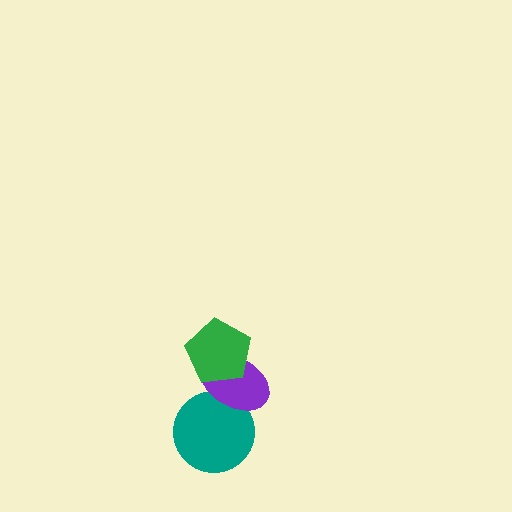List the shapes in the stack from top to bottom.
From top to bottom: the green pentagon, the purple ellipse, the teal circle.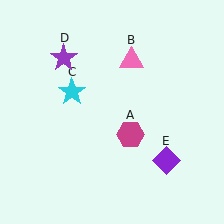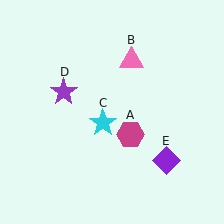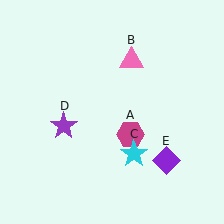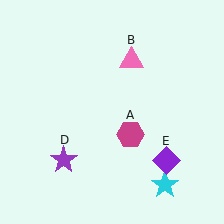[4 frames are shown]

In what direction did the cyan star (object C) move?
The cyan star (object C) moved down and to the right.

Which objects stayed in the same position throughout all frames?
Magenta hexagon (object A) and pink triangle (object B) and purple diamond (object E) remained stationary.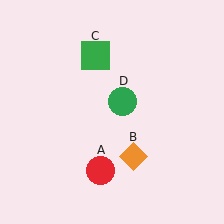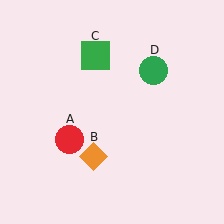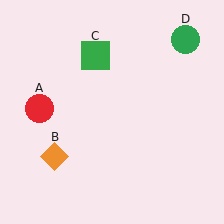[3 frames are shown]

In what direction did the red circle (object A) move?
The red circle (object A) moved up and to the left.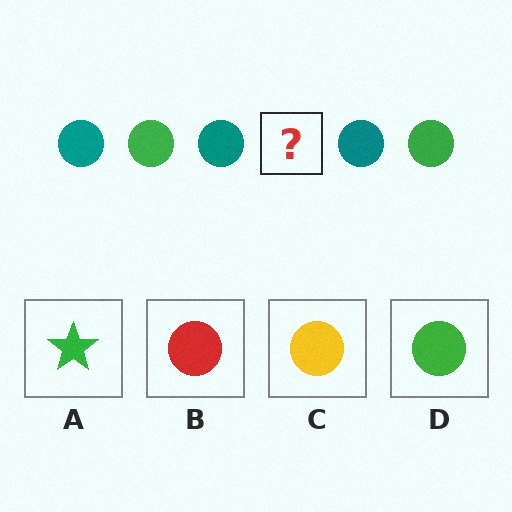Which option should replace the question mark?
Option D.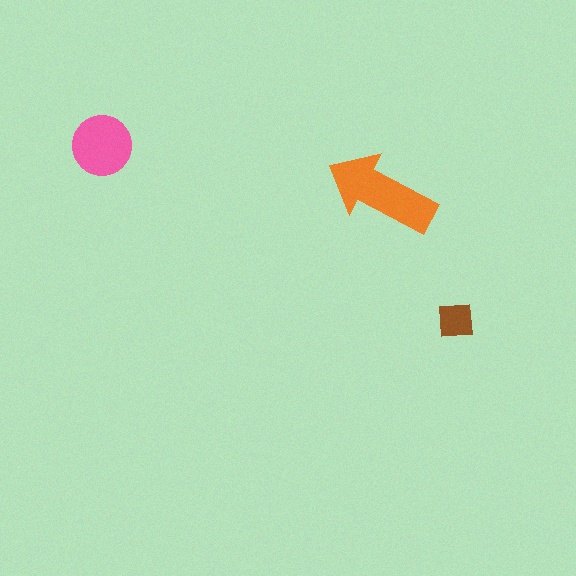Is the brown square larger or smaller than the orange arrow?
Smaller.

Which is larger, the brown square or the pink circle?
The pink circle.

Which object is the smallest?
The brown square.